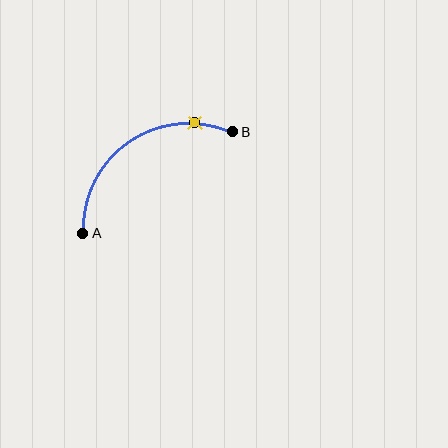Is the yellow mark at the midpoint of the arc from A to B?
No. The yellow mark lies on the arc but is closer to endpoint B. The arc midpoint would be at the point on the curve equidistant along the arc from both A and B.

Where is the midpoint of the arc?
The arc midpoint is the point on the curve farthest from the straight line joining A and B. It sits above and to the left of that line.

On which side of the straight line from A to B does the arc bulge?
The arc bulges above and to the left of the straight line connecting A and B.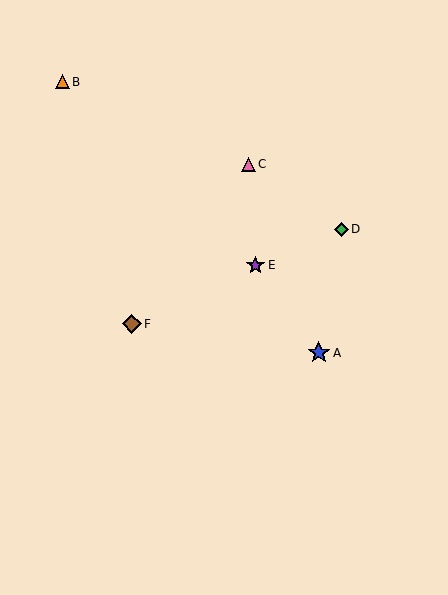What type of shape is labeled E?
Shape E is a purple star.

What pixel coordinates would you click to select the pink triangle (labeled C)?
Click at (248, 164) to select the pink triangle C.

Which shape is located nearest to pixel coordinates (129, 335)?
The brown diamond (labeled F) at (132, 324) is nearest to that location.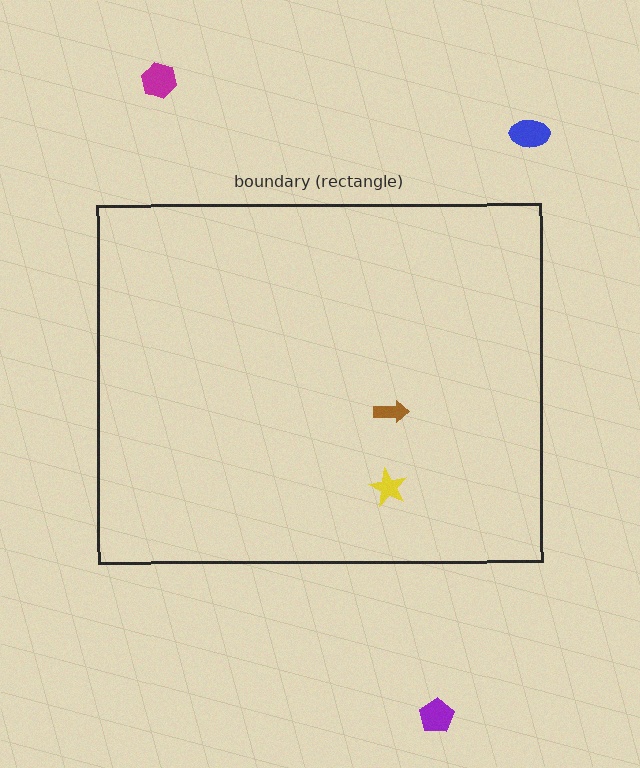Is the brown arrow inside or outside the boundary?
Inside.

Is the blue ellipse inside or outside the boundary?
Outside.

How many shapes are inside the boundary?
2 inside, 3 outside.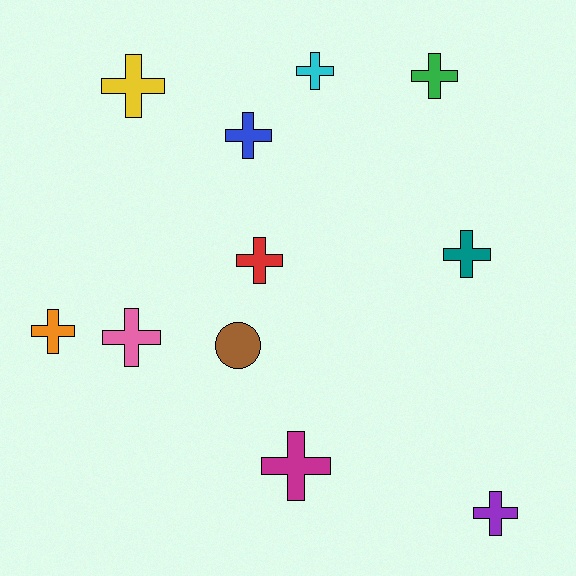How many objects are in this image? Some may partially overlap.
There are 11 objects.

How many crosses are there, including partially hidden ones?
There are 10 crosses.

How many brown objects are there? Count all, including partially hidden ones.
There is 1 brown object.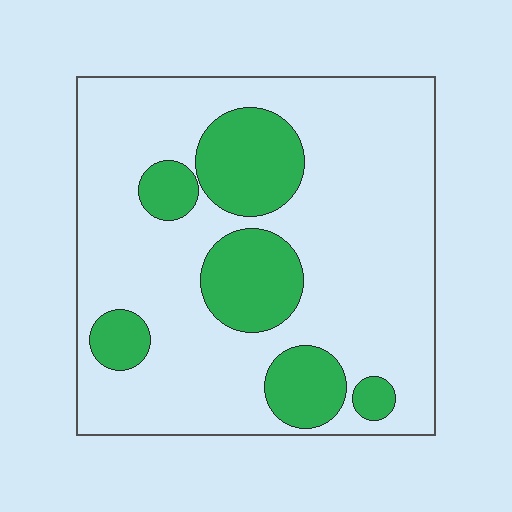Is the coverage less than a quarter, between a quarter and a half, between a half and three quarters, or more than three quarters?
Less than a quarter.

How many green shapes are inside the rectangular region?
6.